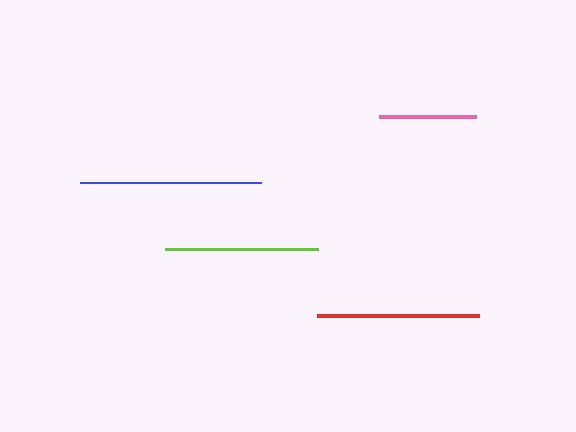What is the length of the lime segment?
The lime segment is approximately 153 pixels long.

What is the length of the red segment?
The red segment is approximately 162 pixels long.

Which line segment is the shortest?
The pink line is the shortest at approximately 98 pixels.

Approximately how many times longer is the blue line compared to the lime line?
The blue line is approximately 1.2 times the length of the lime line.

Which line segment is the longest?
The blue line is the longest at approximately 181 pixels.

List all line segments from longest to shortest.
From longest to shortest: blue, red, lime, pink.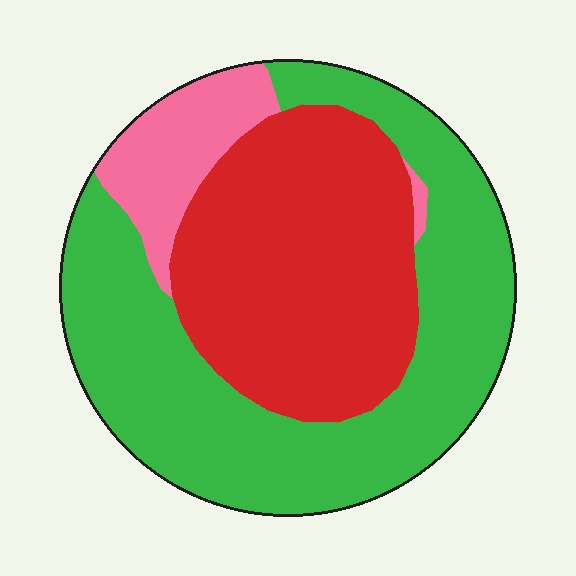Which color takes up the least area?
Pink, at roughly 10%.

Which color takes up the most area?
Green, at roughly 50%.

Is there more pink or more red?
Red.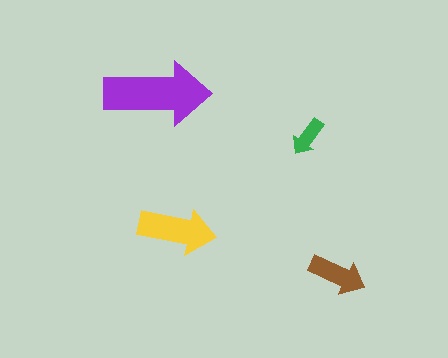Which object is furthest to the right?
The brown arrow is rightmost.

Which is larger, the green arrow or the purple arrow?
The purple one.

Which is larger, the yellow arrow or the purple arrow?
The purple one.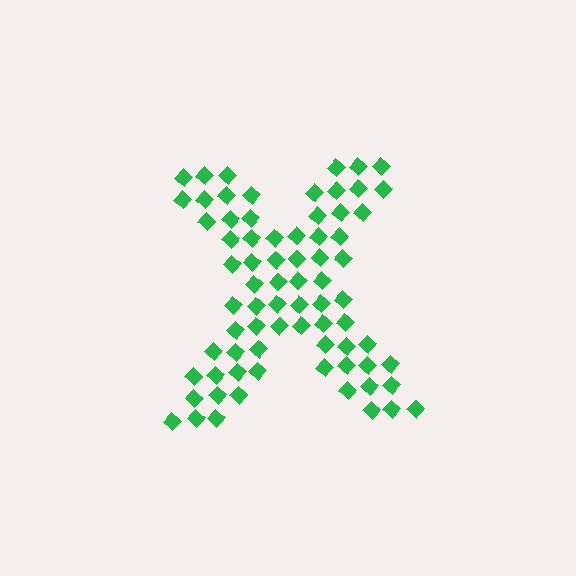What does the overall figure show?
The overall figure shows the letter X.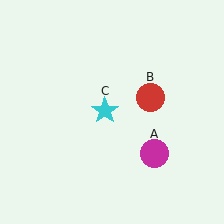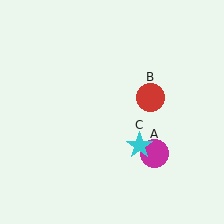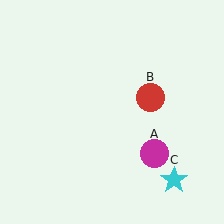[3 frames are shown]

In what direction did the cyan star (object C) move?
The cyan star (object C) moved down and to the right.